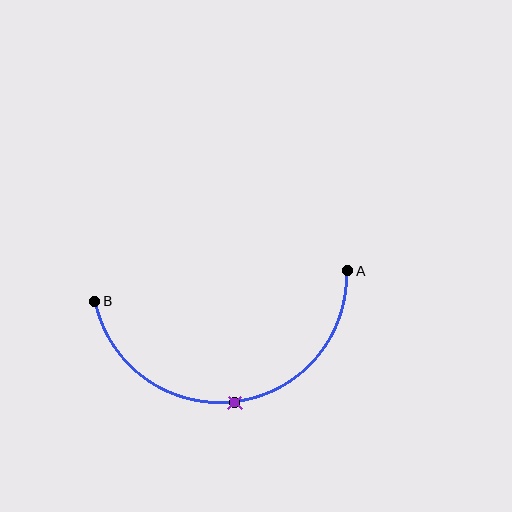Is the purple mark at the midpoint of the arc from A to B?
Yes. The purple mark lies on the arc at equal arc-length from both A and B — it is the arc midpoint.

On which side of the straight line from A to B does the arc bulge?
The arc bulges below the straight line connecting A and B.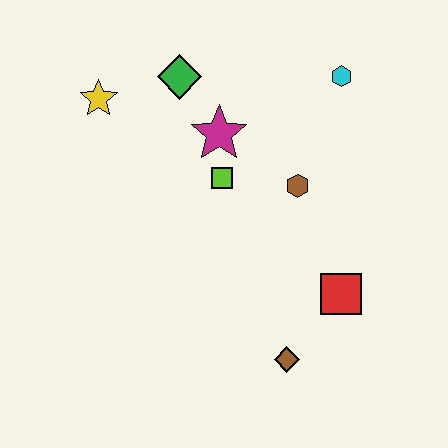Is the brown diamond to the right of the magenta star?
Yes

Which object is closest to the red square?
The brown diamond is closest to the red square.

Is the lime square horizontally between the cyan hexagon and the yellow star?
Yes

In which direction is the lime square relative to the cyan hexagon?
The lime square is to the left of the cyan hexagon.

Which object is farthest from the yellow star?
The brown diamond is farthest from the yellow star.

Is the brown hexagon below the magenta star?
Yes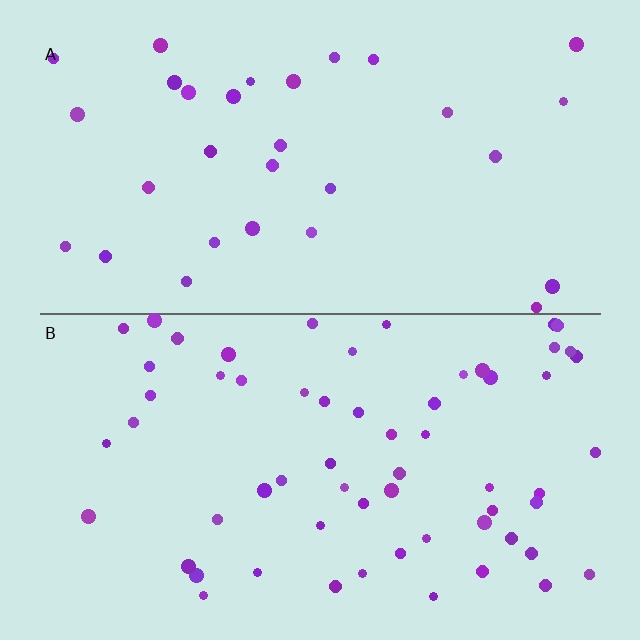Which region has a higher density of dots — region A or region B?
B (the bottom).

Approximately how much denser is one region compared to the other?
Approximately 2.1× — region B over region A.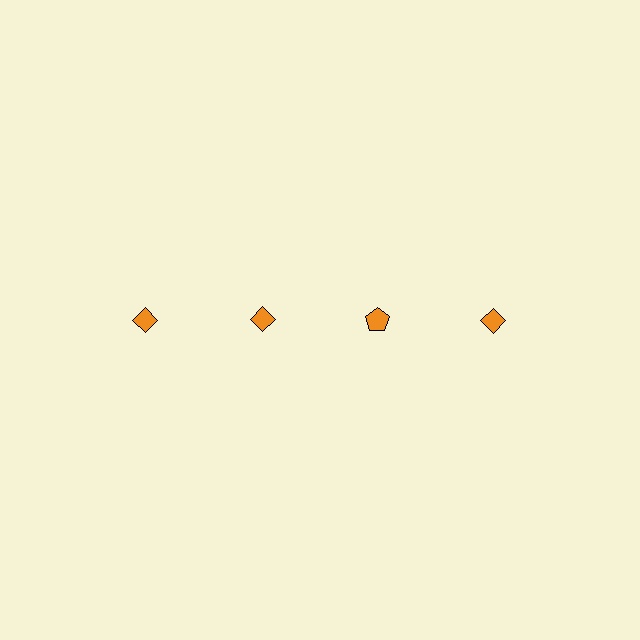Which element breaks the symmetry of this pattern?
The orange pentagon in the top row, center column breaks the symmetry. All other shapes are orange diamonds.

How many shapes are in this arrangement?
There are 4 shapes arranged in a grid pattern.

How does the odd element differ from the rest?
It has a different shape: pentagon instead of diamond.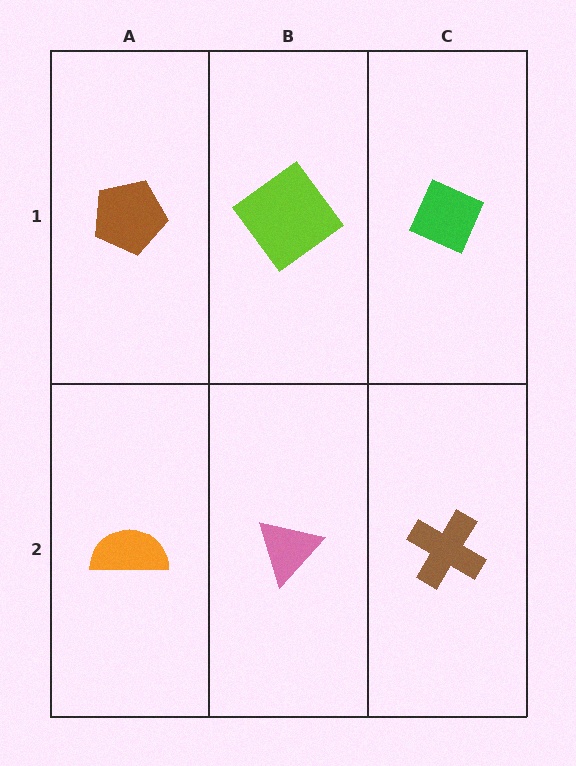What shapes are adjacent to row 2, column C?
A green diamond (row 1, column C), a pink triangle (row 2, column B).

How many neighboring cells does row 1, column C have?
2.